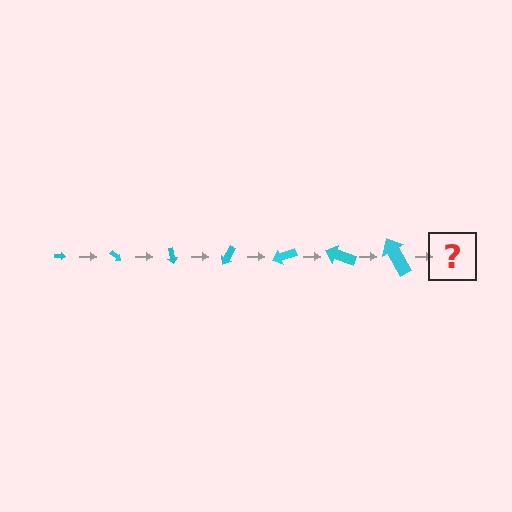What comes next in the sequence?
The next element should be an arrow, larger than the previous one and rotated 280 degrees from the start.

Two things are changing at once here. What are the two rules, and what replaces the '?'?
The two rules are that the arrow grows larger each step and it rotates 40 degrees each step. The '?' should be an arrow, larger than the previous one and rotated 280 degrees from the start.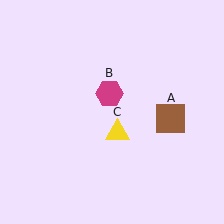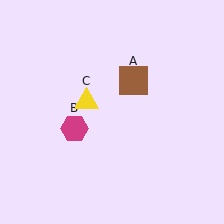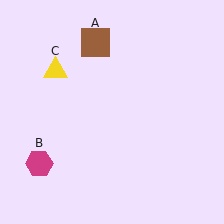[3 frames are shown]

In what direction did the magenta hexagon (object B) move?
The magenta hexagon (object B) moved down and to the left.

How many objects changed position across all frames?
3 objects changed position: brown square (object A), magenta hexagon (object B), yellow triangle (object C).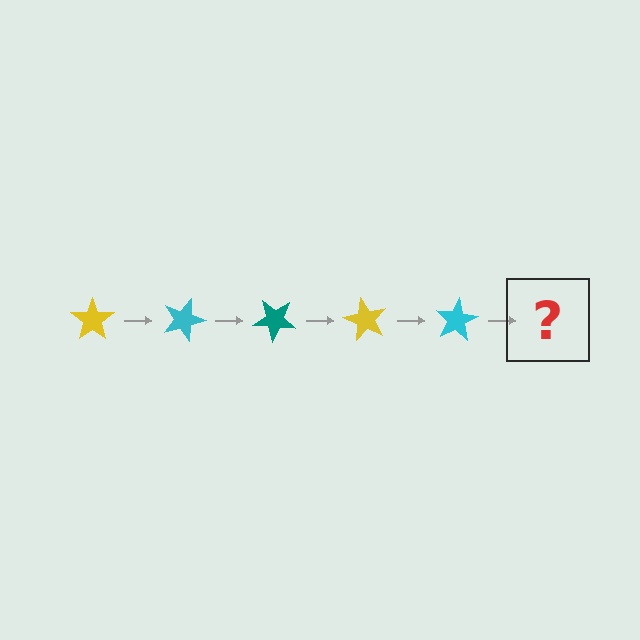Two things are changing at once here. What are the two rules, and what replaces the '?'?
The two rules are that it rotates 20 degrees each step and the color cycles through yellow, cyan, and teal. The '?' should be a teal star, rotated 100 degrees from the start.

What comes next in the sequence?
The next element should be a teal star, rotated 100 degrees from the start.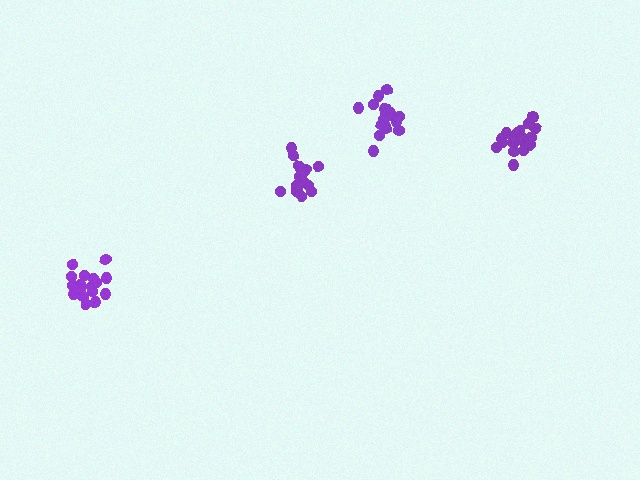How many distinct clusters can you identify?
There are 4 distinct clusters.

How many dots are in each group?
Group 1: 21 dots, Group 2: 18 dots, Group 3: 18 dots, Group 4: 18 dots (75 total).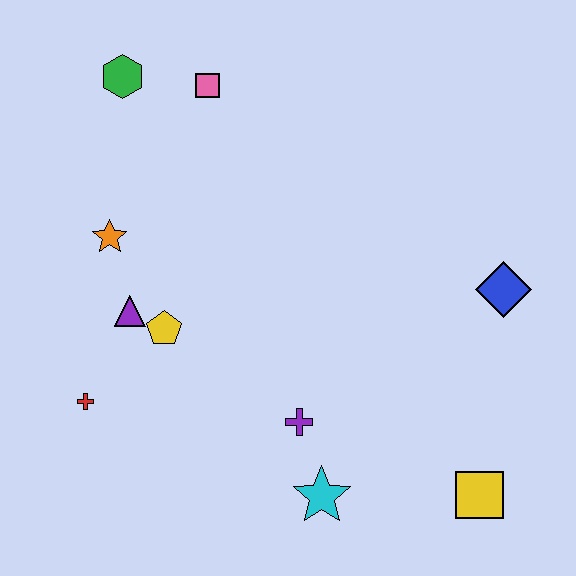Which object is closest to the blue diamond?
The yellow square is closest to the blue diamond.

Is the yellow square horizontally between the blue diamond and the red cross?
Yes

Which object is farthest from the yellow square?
The green hexagon is farthest from the yellow square.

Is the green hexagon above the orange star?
Yes